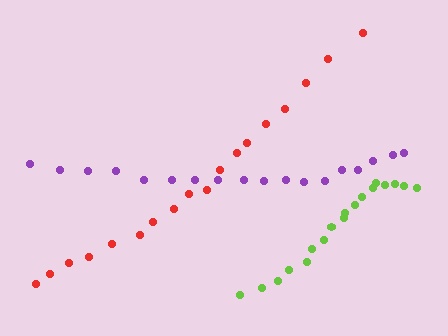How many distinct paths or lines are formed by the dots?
There are 3 distinct paths.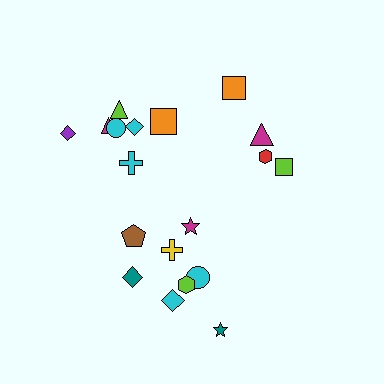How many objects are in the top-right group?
There are 4 objects.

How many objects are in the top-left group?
There are 7 objects.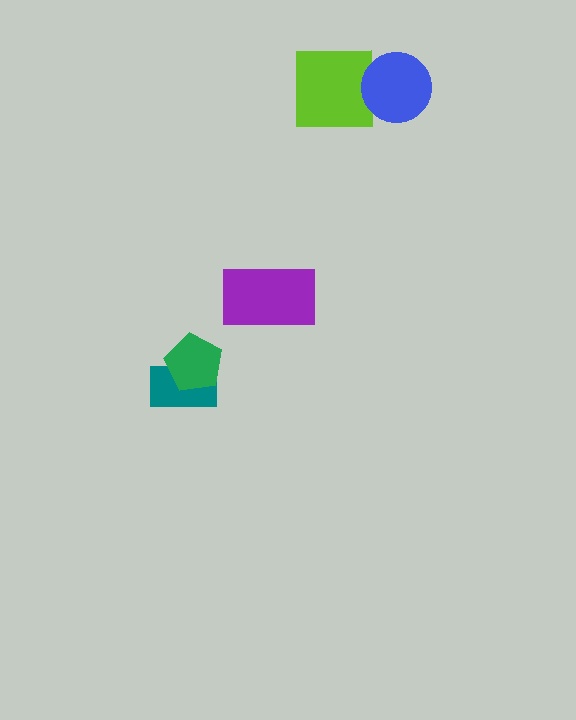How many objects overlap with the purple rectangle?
0 objects overlap with the purple rectangle.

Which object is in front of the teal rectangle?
The green pentagon is in front of the teal rectangle.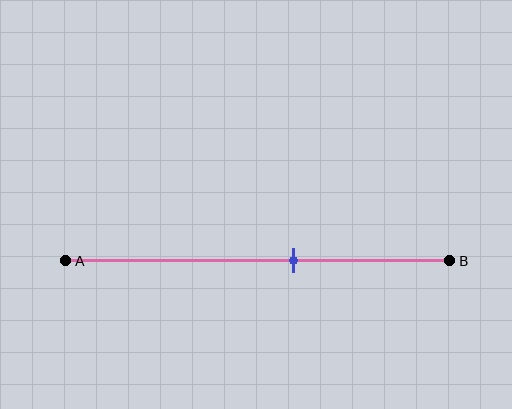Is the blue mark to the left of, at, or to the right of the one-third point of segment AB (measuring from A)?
The blue mark is to the right of the one-third point of segment AB.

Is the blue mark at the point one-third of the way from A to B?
No, the mark is at about 60% from A, not at the 33% one-third point.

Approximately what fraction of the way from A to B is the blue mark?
The blue mark is approximately 60% of the way from A to B.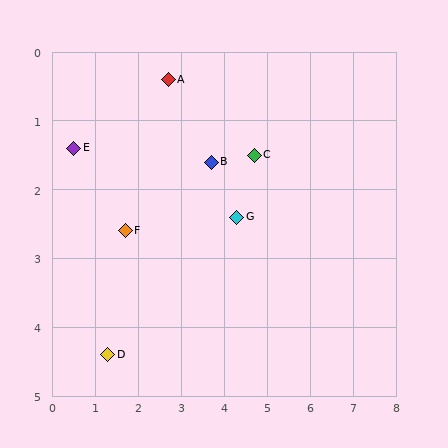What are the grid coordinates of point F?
Point F is at approximately (1.7, 2.6).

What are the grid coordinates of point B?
Point B is at approximately (3.7, 1.6).